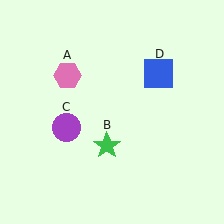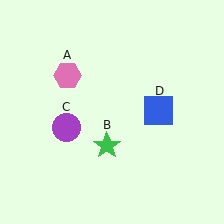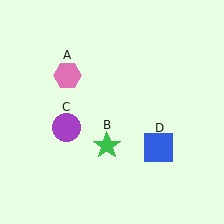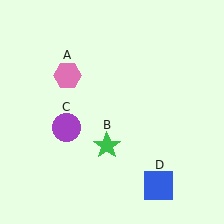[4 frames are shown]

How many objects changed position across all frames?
1 object changed position: blue square (object D).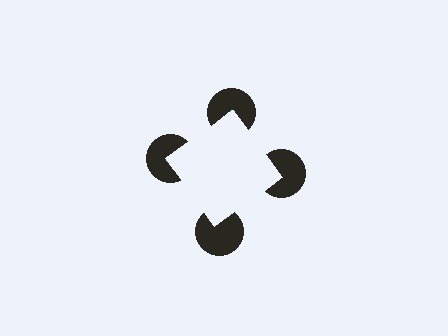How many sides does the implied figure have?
4 sides.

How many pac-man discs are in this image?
There are 4 — one at each vertex of the illusory square.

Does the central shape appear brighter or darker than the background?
It typically appears slightly brighter than the background, even though no actual brightness change is drawn.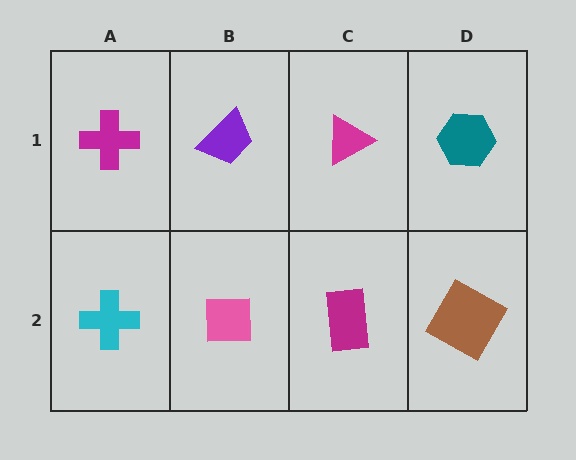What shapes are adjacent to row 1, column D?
A brown square (row 2, column D), a magenta triangle (row 1, column C).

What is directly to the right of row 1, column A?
A purple trapezoid.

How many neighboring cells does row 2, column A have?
2.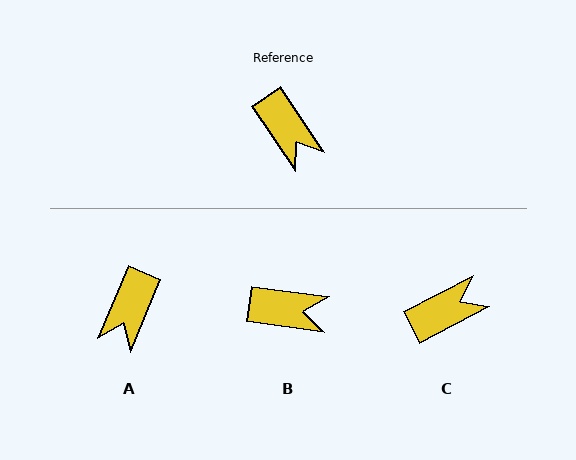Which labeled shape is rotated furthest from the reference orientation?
C, about 84 degrees away.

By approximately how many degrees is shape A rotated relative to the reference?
Approximately 56 degrees clockwise.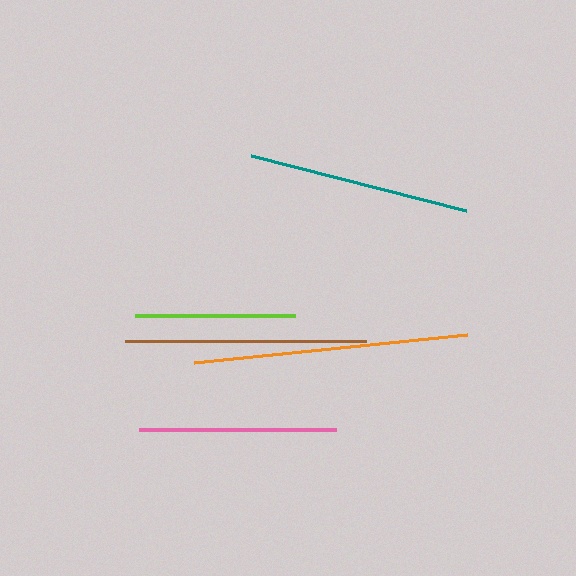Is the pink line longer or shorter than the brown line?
The brown line is longer than the pink line.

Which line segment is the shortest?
The lime line is the shortest at approximately 160 pixels.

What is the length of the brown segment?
The brown segment is approximately 241 pixels long.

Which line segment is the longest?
The orange line is the longest at approximately 275 pixels.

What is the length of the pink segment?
The pink segment is approximately 196 pixels long.